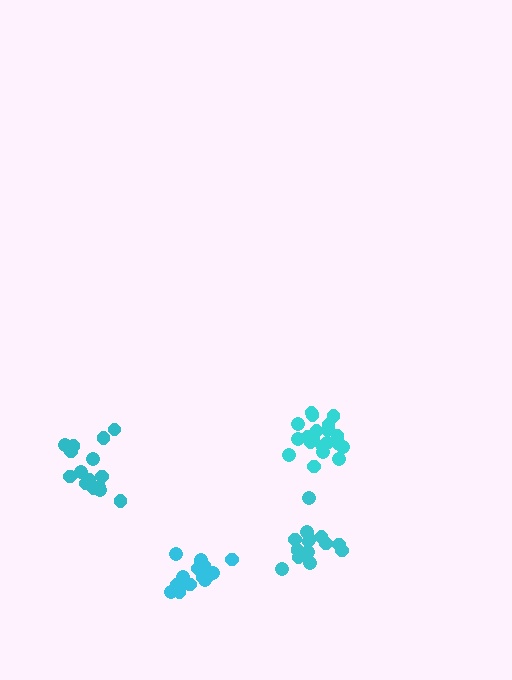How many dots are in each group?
Group 1: 16 dots, Group 2: 15 dots, Group 3: 14 dots, Group 4: 20 dots (65 total).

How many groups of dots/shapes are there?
There are 4 groups.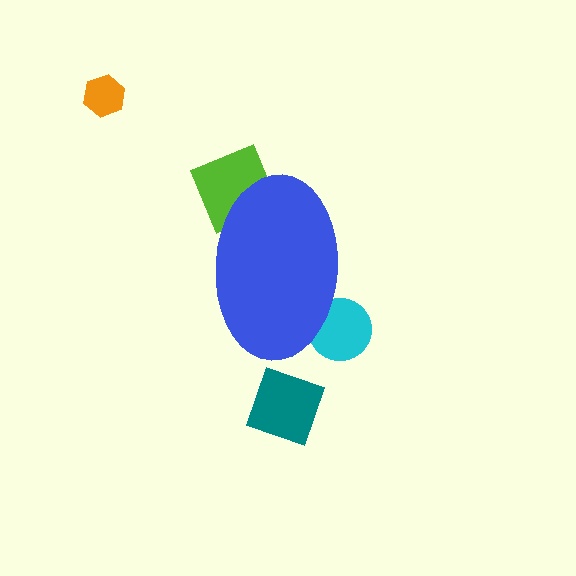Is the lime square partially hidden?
Yes, the lime square is partially hidden behind the blue ellipse.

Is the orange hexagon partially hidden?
No, the orange hexagon is fully visible.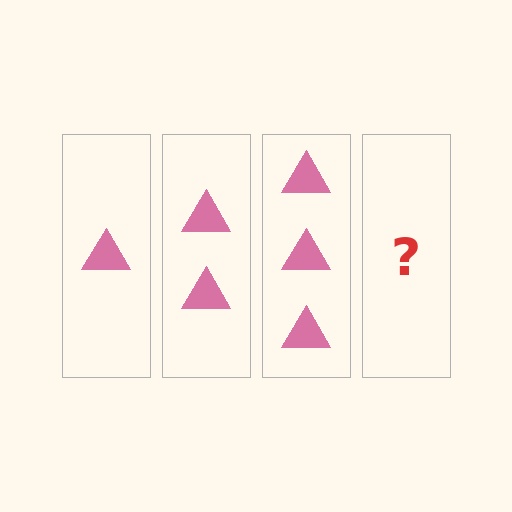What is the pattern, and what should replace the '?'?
The pattern is that each step adds one more triangle. The '?' should be 4 triangles.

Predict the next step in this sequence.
The next step is 4 triangles.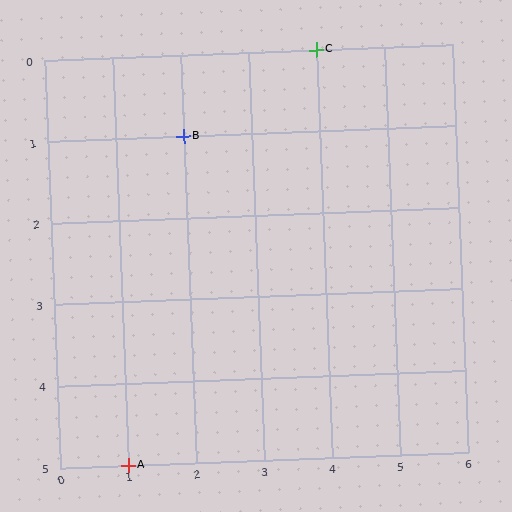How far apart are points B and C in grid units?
Points B and C are 2 columns and 1 row apart (about 2.2 grid units diagonally).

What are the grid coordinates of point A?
Point A is at grid coordinates (1, 5).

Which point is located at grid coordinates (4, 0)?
Point C is at (4, 0).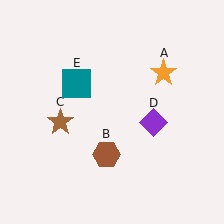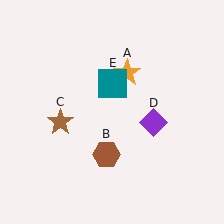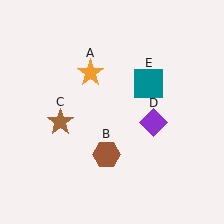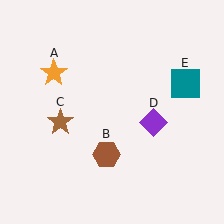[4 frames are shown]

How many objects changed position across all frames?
2 objects changed position: orange star (object A), teal square (object E).